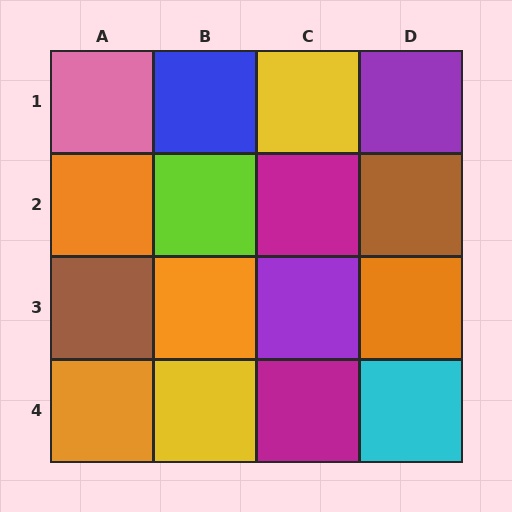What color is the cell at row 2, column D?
Brown.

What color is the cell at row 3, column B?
Orange.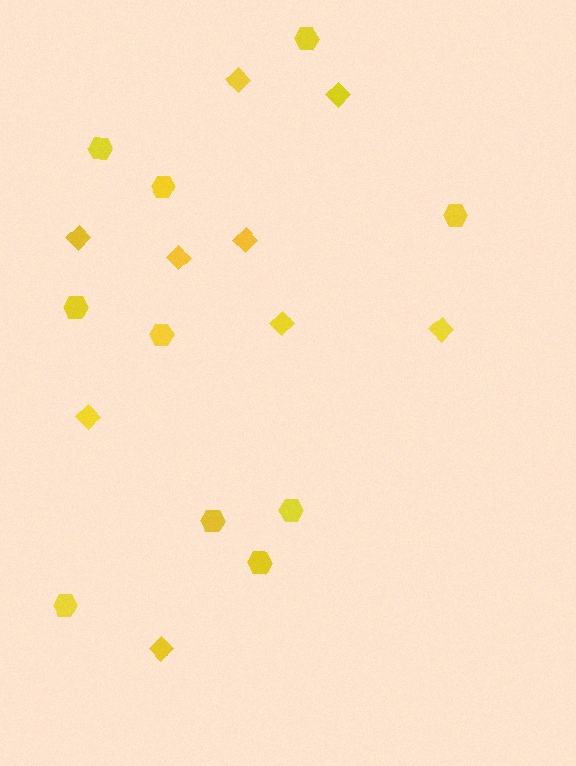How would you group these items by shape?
There are 2 groups: one group of hexagons (10) and one group of diamonds (9).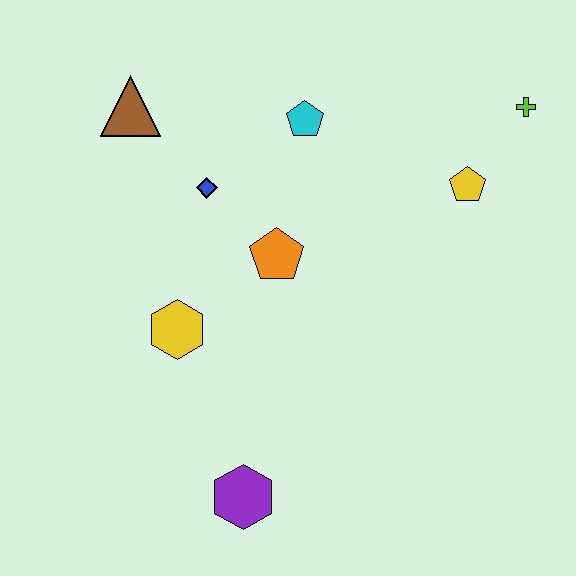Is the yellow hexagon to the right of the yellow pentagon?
No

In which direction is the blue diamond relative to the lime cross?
The blue diamond is to the left of the lime cross.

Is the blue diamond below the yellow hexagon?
No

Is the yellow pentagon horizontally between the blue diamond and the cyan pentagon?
No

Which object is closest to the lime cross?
The yellow pentagon is closest to the lime cross.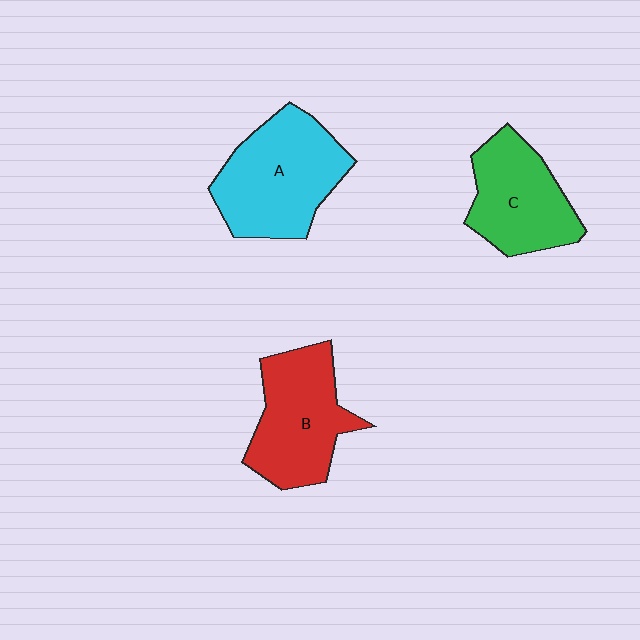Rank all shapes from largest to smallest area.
From largest to smallest: A (cyan), B (red), C (green).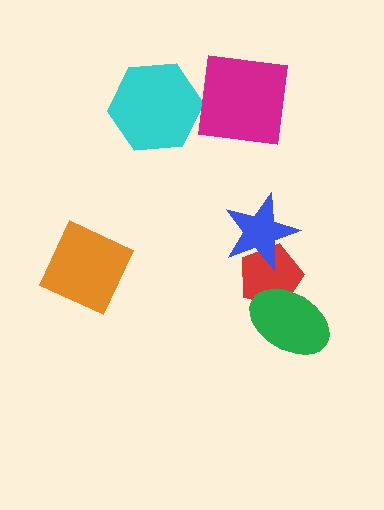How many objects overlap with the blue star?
1 object overlaps with the blue star.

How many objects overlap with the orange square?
0 objects overlap with the orange square.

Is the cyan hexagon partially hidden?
No, no other shape covers it.